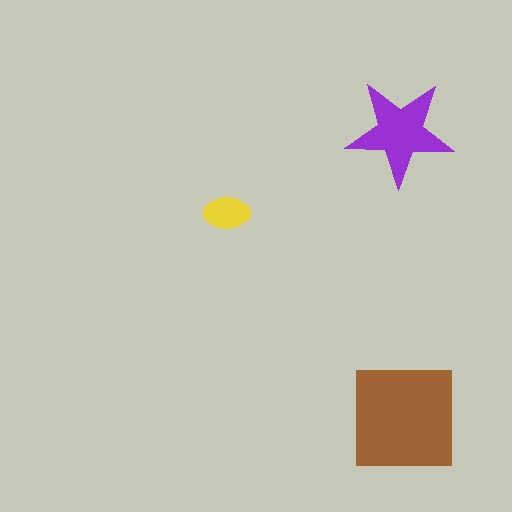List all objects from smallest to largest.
The yellow ellipse, the purple star, the brown square.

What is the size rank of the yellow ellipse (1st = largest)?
3rd.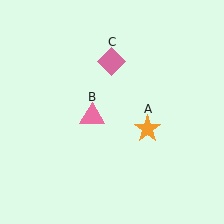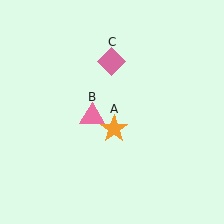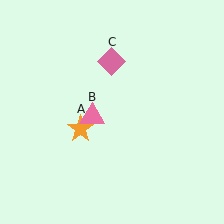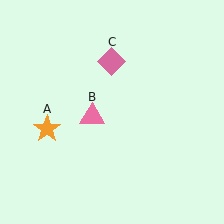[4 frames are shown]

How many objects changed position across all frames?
1 object changed position: orange star (object A).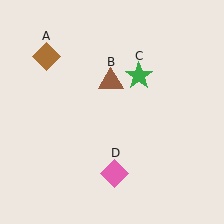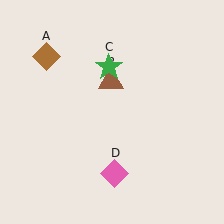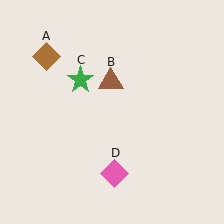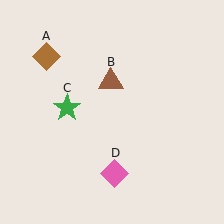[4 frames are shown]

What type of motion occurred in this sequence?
The green star (object C) rotated counterclockwise around the center of the scene.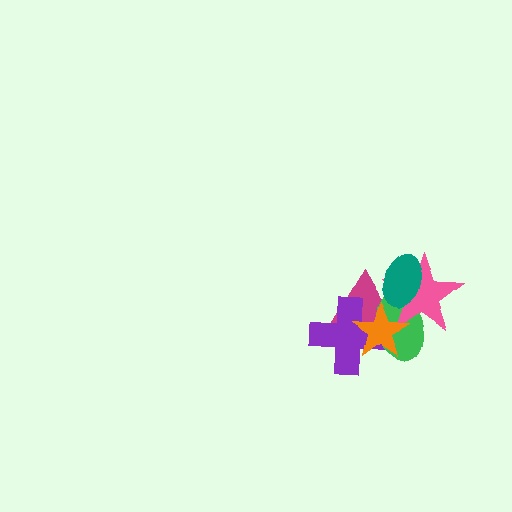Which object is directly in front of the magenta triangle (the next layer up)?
The purple cross is directly in front of the magenta triangle.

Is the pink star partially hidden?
Yes, it is partially covered by another shape.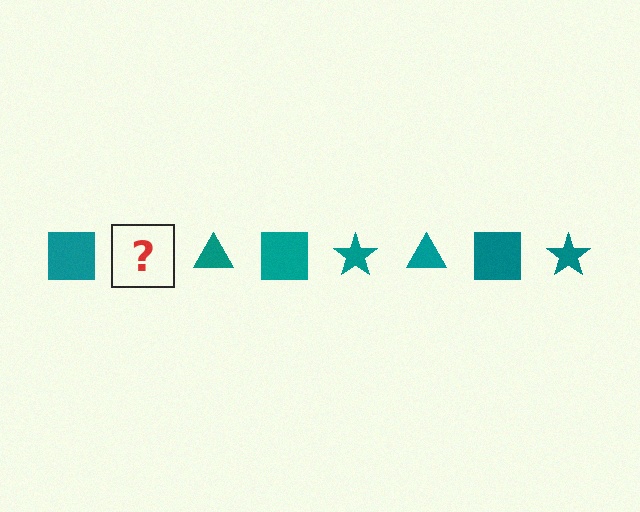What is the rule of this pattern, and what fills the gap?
The rule is that the pattern cycles through square, star, triangle shapes in teal. The gap should be filled with a teal star.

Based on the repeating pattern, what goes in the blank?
The blank should be a teal star.